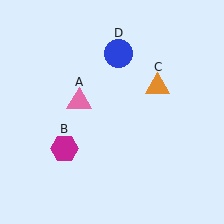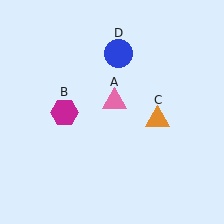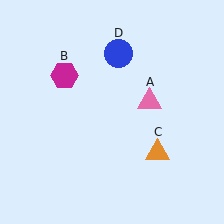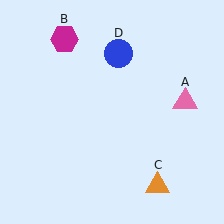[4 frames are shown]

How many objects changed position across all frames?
3 objects changed position: pink triangle (object A), magenta hexagon (object B), orange triangle (object C).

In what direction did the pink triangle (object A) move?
The pink triangle (object A) moved right.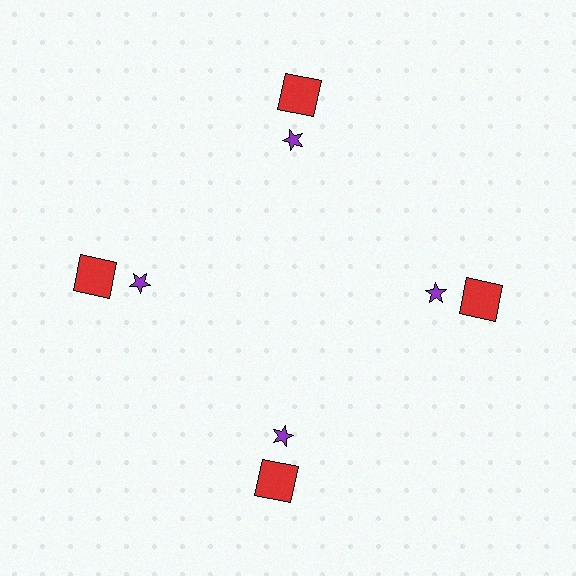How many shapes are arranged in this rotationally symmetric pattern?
There are 8 shapes, arranged in 4 groups of 2.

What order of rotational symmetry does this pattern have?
This pattern has 4-fold rotational symmetry.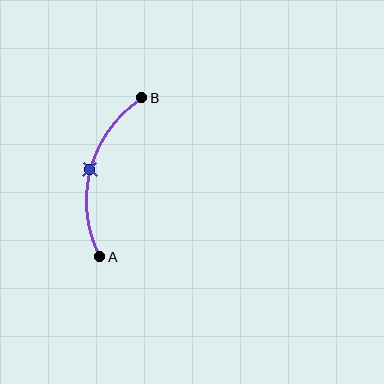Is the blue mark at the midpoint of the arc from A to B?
Yes. The blue mark lies on the arc at equal arc-length from both A and B — it is the arc midpoint.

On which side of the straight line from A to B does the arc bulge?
The arc bulges to the left of the straight line connecting A and B.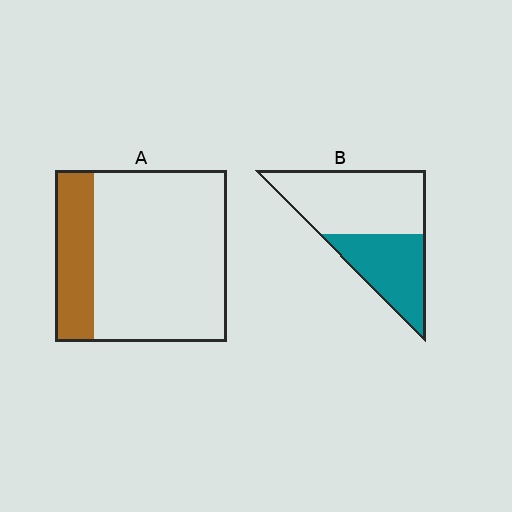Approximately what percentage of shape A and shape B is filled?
A is approximately 25% and B is approximately 40%.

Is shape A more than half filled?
No.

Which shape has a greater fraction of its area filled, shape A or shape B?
Shape B.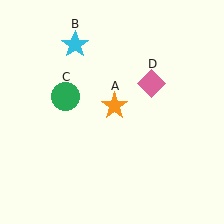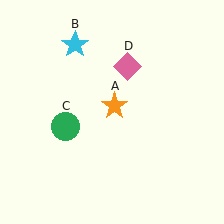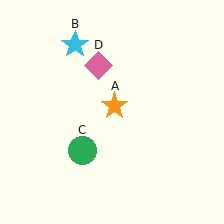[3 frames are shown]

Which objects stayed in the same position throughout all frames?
Orange star (object A) and cyan star (object B) remained stationary.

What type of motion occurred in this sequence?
The green circle (object C), pink diamond (object D) rotated counterclockwise around the center of the scene.